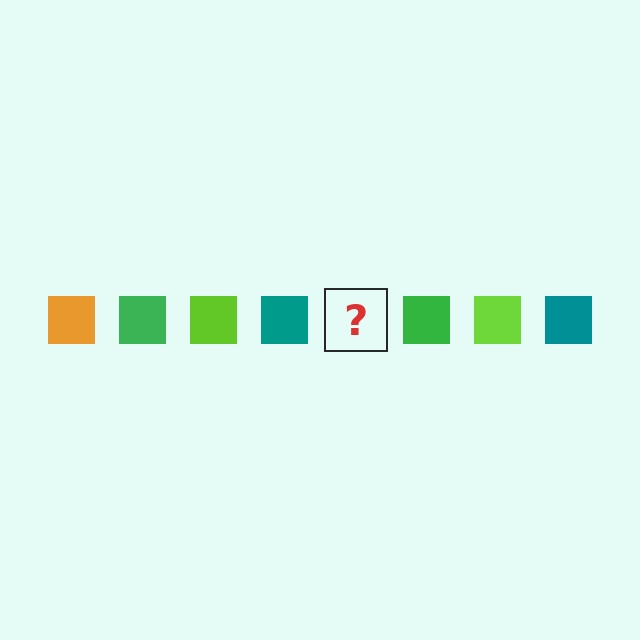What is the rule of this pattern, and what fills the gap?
The rule is that the pattern cycles through orange, green, lime, teal squares. The gap should be filled with an orange square.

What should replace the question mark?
The question mark should be replaced with an orange square.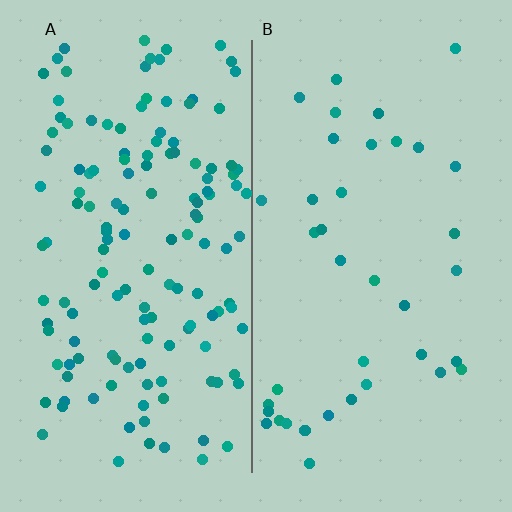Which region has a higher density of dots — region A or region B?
A (the left).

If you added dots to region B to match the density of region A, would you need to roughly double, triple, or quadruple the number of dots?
Approximately quadruple.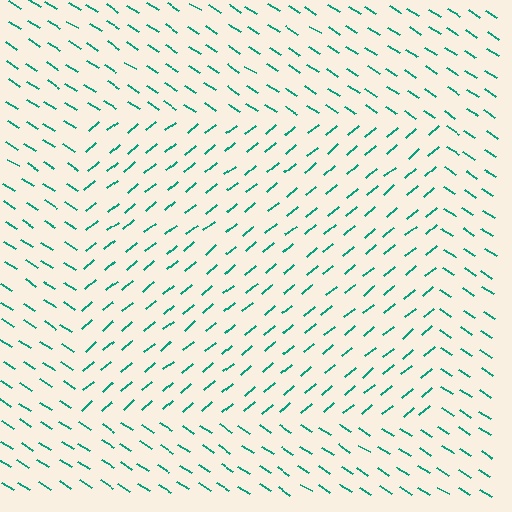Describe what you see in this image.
The image is filled with small teal line segments. A rectangle region in the image has lines oriented differently from the surrounding lines, creating a visible texture boundary.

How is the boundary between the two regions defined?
The boundary is defined purely by a change in line orientation (approximately 73 degrees difference). All lines are the same color and thickness.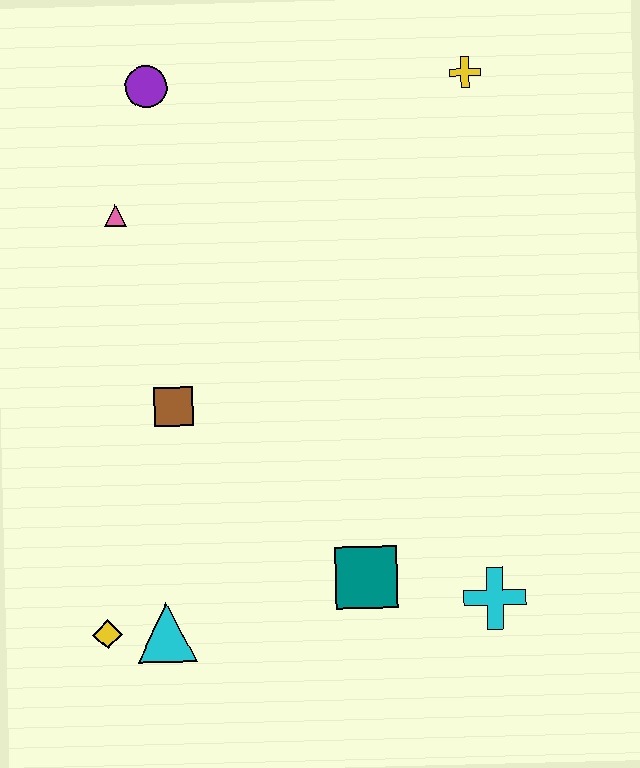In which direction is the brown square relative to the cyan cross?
The brown square is to the left of the cyan cross.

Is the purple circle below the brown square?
No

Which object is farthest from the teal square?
The purple circle is farthest from the teal square.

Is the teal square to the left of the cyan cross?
Yes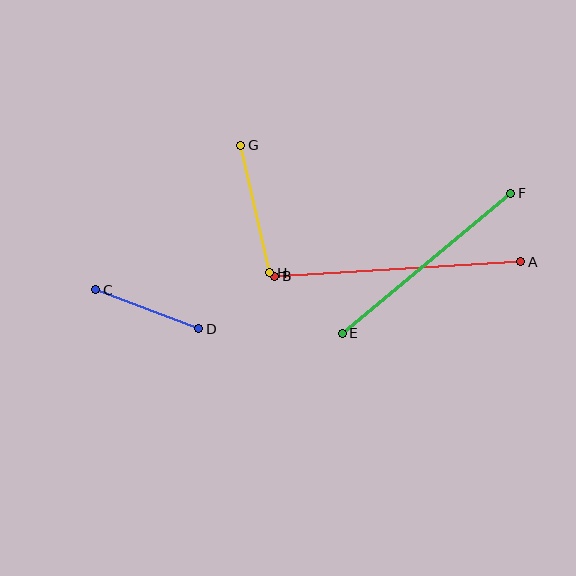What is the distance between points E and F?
The distance is approximately 219 pixels.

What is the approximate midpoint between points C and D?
The midpoint is at approximately (147, 309) pixels.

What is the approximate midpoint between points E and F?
The midpoint is at approximately (427, 263) pixels.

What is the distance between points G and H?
The distance is approximately 131 pixels.